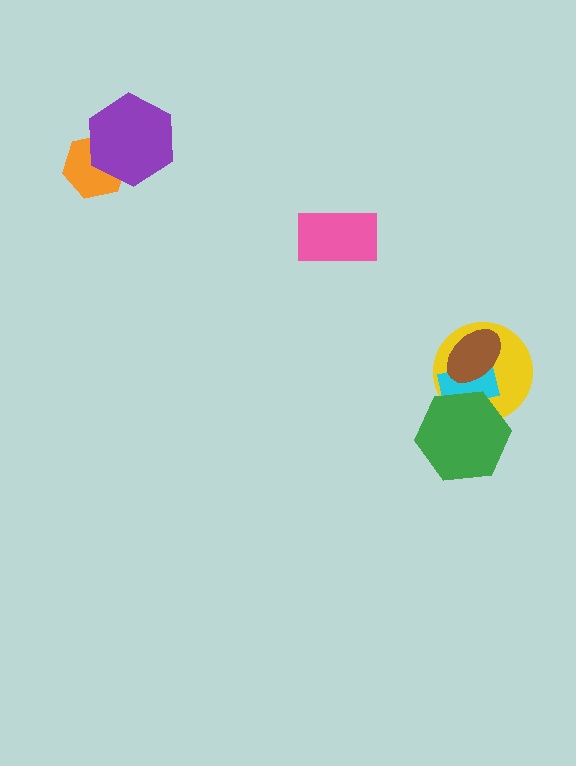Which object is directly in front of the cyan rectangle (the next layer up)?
The brown ellipse is directly in front of the cyan rectangle.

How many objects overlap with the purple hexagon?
1 object overlaps with the purple hexagon.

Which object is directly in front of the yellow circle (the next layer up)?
The cyan rectangle is directly in front of the yellow circle.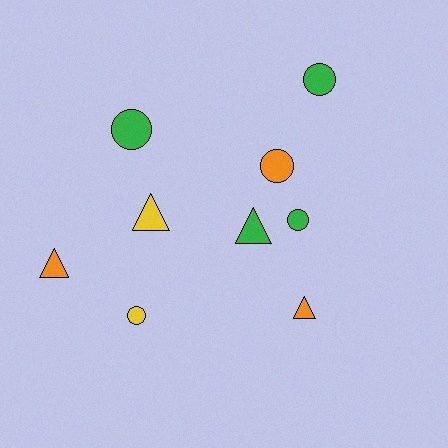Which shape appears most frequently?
Circle, with 5 objects.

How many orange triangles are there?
There are 2 orange triangles.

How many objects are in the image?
There are 9 objects.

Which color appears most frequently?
Green, with 4 objects.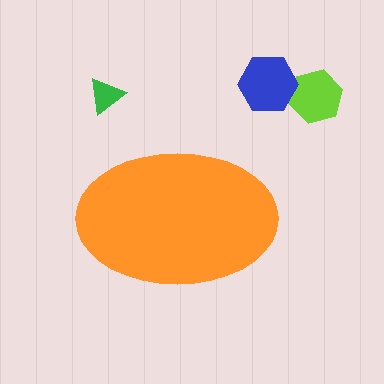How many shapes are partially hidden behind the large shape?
0 shapes are partially hidden.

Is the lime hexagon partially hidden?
No, the lime hexagon is fully visible.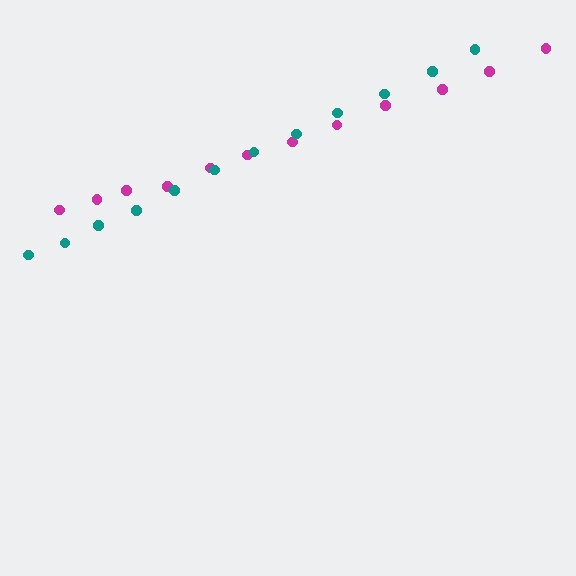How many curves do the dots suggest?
There are 2 distinct paths.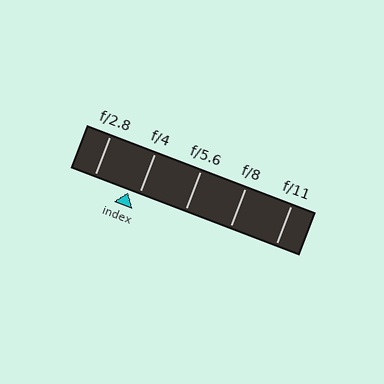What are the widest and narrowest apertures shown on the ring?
The widest aperture shown is f/2.8 and the narrowest is f/11.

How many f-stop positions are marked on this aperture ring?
There are 5 f-stop positions marked.